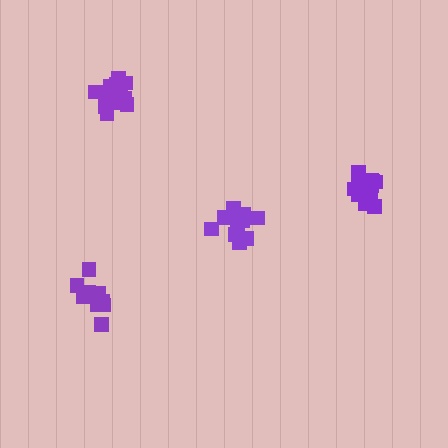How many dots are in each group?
Group 1: 12 dots, Group 2: 17 dots, Group 3: 11 dots, Group 4: 14 dots (54 total).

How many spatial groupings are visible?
There are 4 spatial groupings.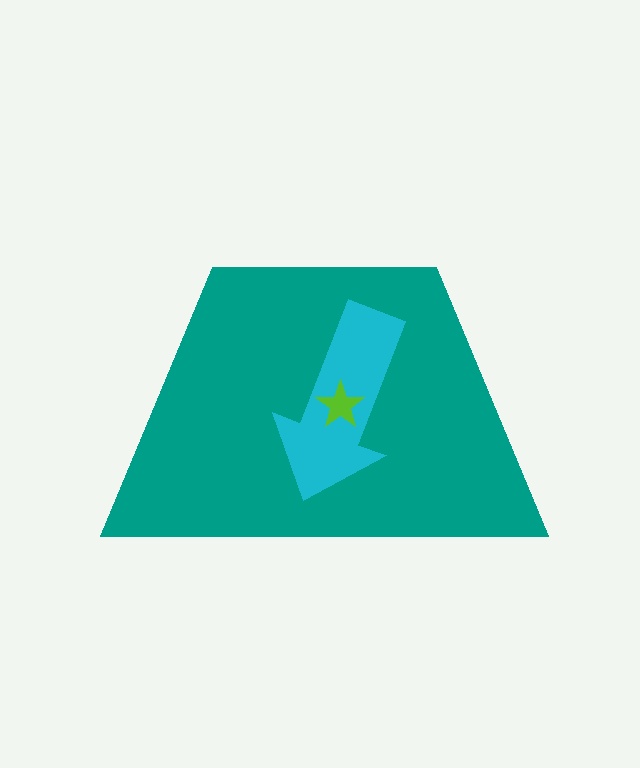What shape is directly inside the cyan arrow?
The lime star.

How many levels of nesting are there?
3.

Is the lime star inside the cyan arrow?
Yes.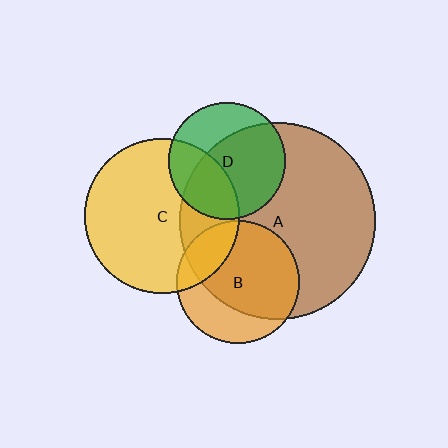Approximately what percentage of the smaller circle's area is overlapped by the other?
Approximately 65%.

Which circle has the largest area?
Circle A (brown).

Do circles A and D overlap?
Yes.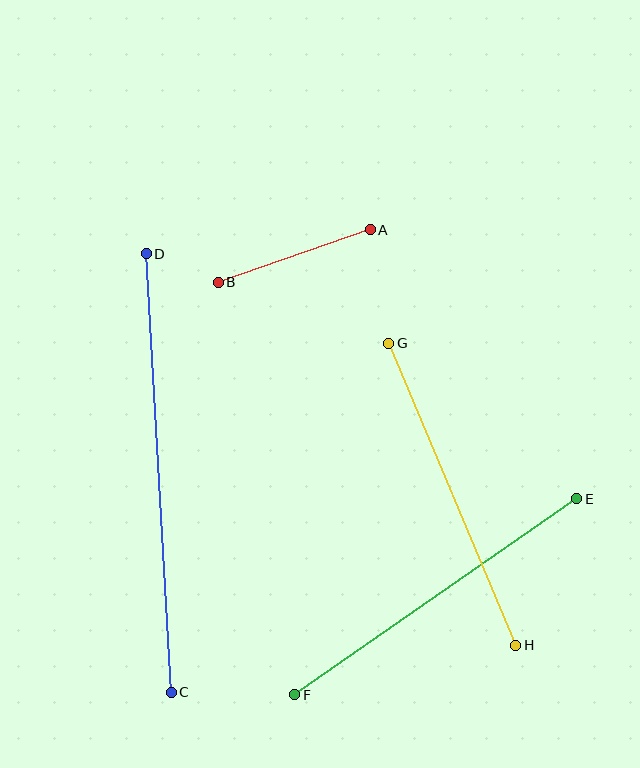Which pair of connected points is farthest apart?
Points C and D are farthest apart.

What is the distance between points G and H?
The distance is approximately 328 pixels.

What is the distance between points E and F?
The distance is approximately 343 pixels.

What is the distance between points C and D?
The distance is approximately 439 pixels.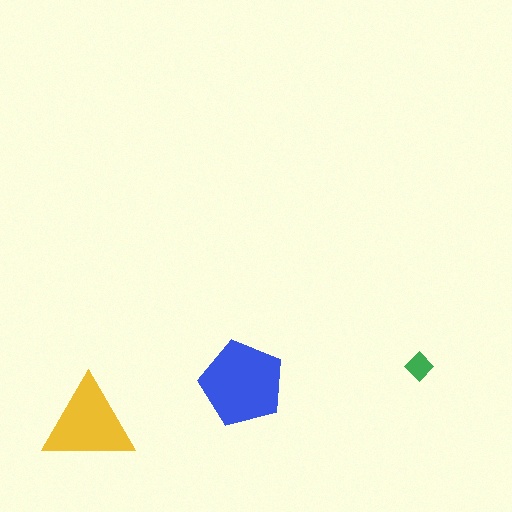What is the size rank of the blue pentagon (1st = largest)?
1st.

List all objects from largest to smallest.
The blue pentagon, the yellow triangle, the green diamond.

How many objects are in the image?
There are 3 objects in the image.